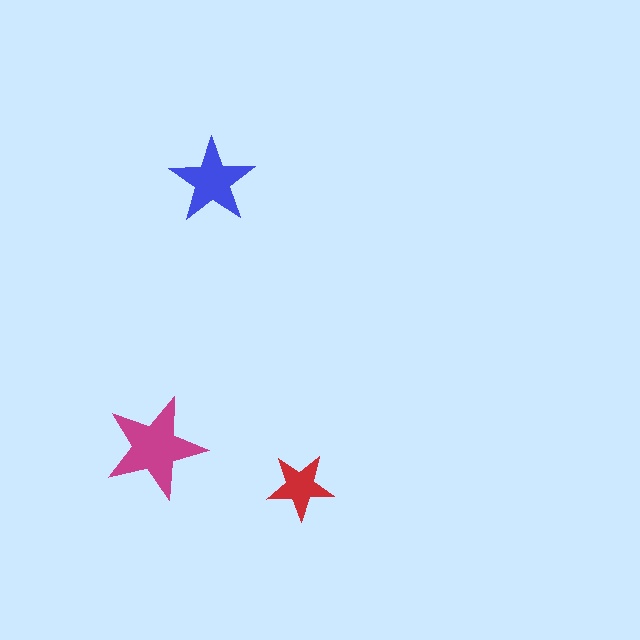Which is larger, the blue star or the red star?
The blue one.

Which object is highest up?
The blue star is topmost.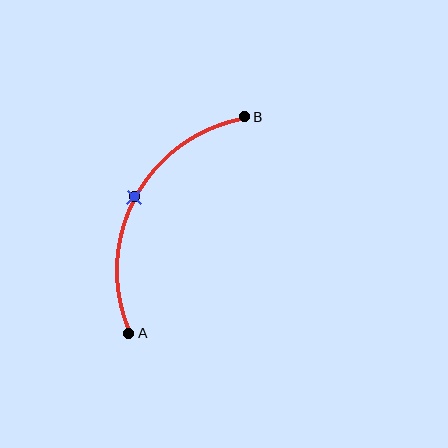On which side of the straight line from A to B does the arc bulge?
The arc bulges to the left of the straight line connecting A and B.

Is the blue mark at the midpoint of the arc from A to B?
Yes. The blue mark lies on the arc at equal arc-length from both A and B — it is the arc midpoint.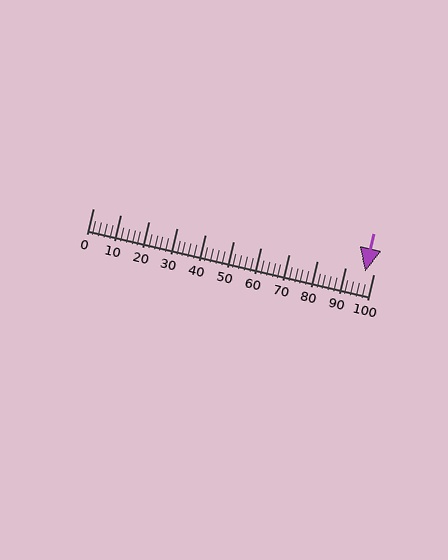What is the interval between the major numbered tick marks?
The major tick marks are spaced 10 units apart.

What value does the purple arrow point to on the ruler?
The purple arrow points to approximately 97.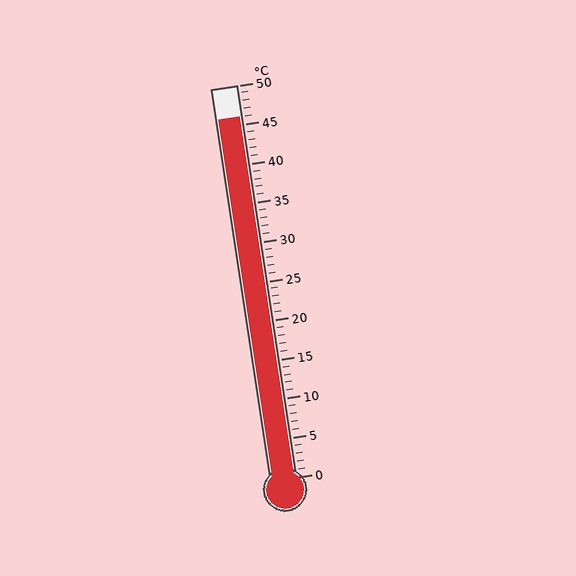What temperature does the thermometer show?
The thermometer shows approximately 46°C.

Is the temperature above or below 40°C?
The temperature is above 40°C.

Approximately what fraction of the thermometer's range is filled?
The thermometer is filled to approximately 90% of its range.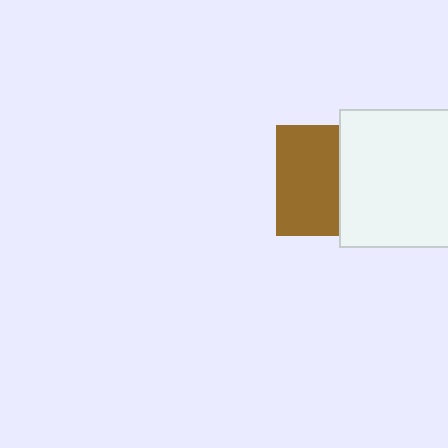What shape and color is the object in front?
The object in front is a white square.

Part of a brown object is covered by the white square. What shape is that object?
It is a square.